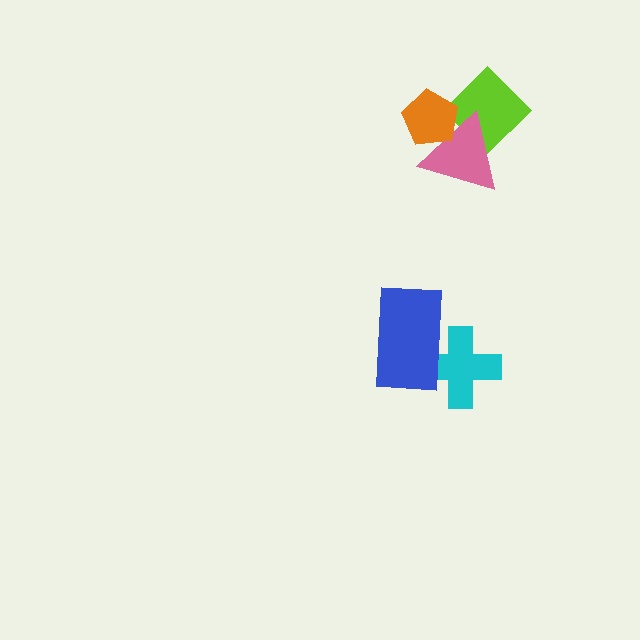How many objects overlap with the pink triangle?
2 objects overlap with the pink triangle.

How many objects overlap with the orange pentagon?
2 objects overlap with the orange pentagon.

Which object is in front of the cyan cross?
The blue rectangle is in front of the cyan cross.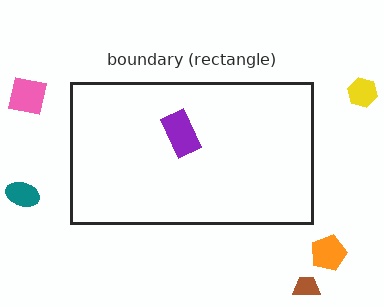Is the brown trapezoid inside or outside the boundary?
Outside.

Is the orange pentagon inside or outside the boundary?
Outside.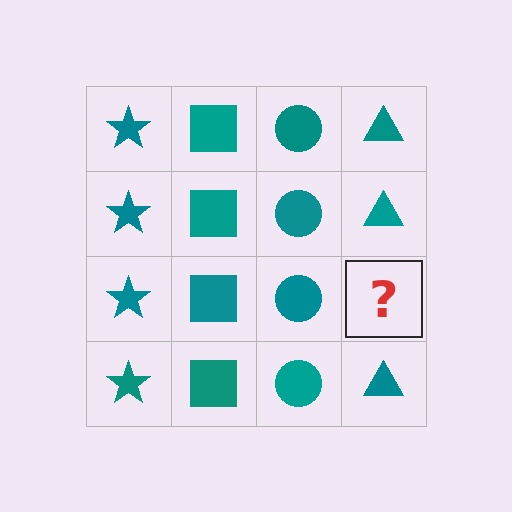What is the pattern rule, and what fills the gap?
The rule is that each column has a consistent shape. The gap should be filled with a teal triangle.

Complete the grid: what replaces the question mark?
The question mark should be replaced with a teal triangle.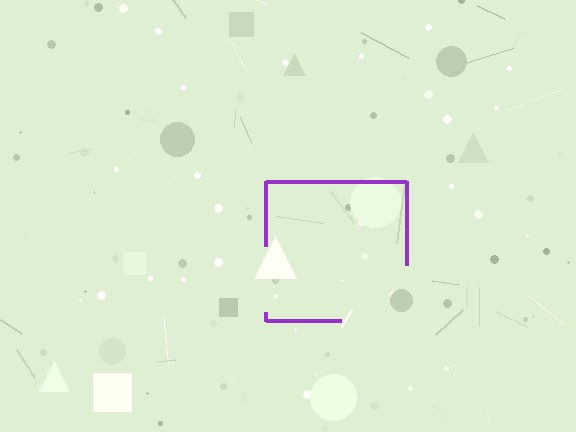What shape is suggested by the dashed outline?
The dashed outline suggests a square.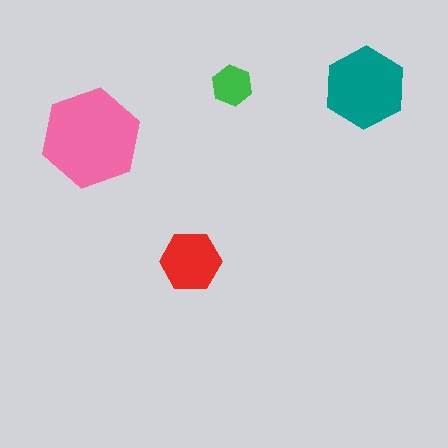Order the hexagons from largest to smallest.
the pink one, the teal one, the red one, the green one.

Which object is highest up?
The green hexagon is topmost.